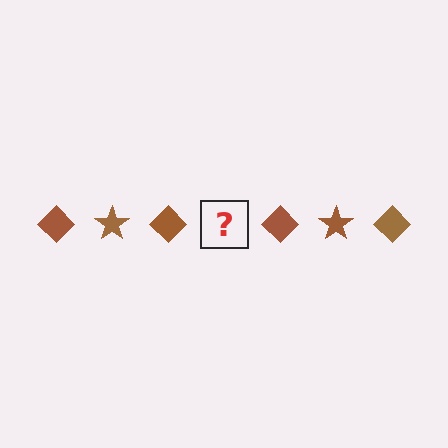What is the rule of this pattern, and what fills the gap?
The rule is that the pattern cycles through diamond, star shapes in brown. The gap should be filled with a brown star.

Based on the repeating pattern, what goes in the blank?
The blank should be a brown star.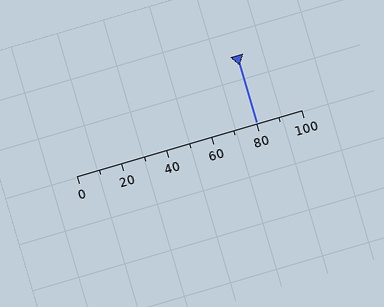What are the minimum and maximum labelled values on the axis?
The axis runs from 0 to 100.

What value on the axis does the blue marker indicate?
The marker indicates approximately 80.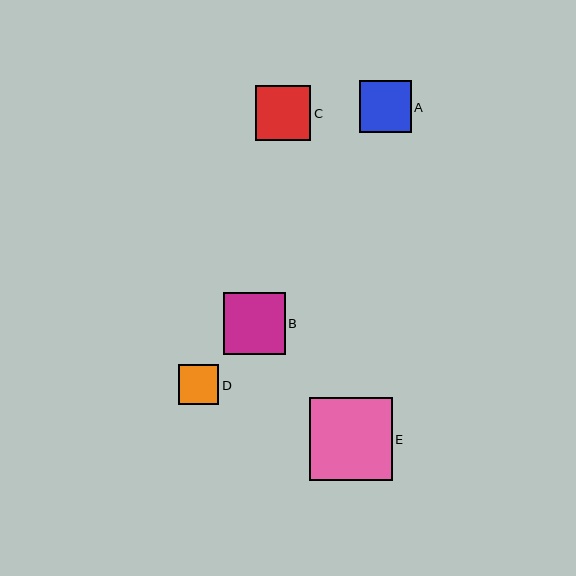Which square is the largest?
Square E is the largest with a size of approximately 82 pixels.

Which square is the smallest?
Square D is the smallest with a size of approximately 41 pixels.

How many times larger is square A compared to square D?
Square A is approximately 1.3 times the size of square D.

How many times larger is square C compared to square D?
Square C is approximately 1.4 times the size of square D.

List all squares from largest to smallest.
From largest to smallest: E, B, C, A, D.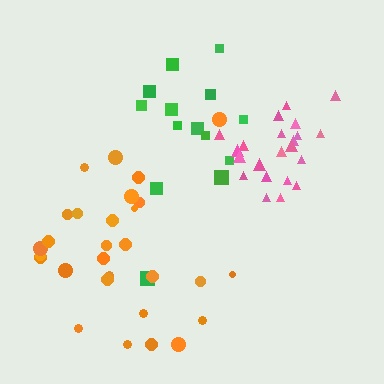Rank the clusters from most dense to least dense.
pink, orange, green.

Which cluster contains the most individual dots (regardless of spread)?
Orange (29).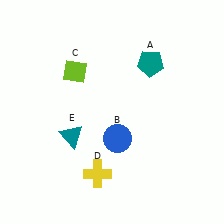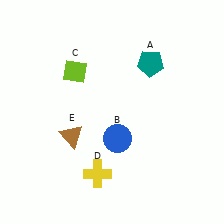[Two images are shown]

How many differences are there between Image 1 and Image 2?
There is 1 difference between the two images.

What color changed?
The triangle (E) changed from teal in Image 1 to brown in Image 2.